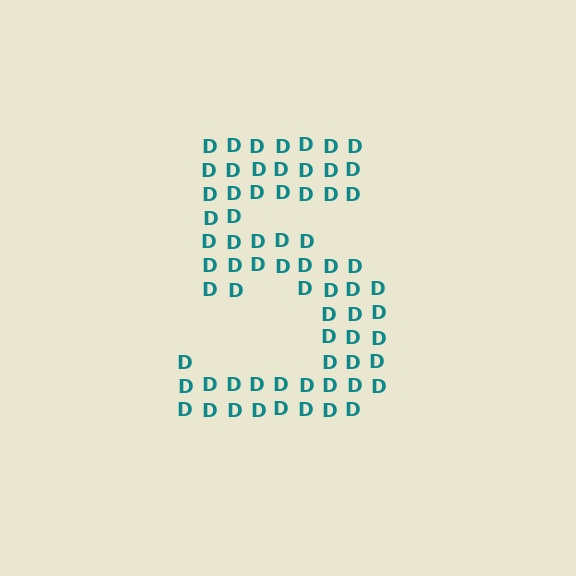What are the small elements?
The small elements are letter D's.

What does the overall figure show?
The overall figure shows the digit 5.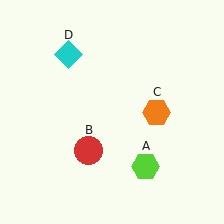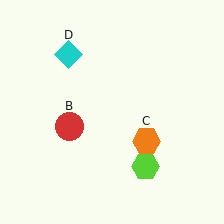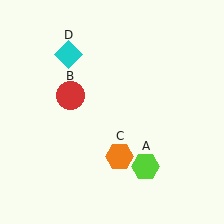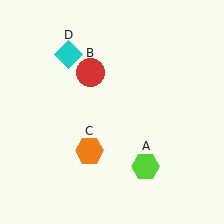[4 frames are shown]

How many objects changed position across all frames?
2 objects changed position: red circle (object B), orange hexagon (object C).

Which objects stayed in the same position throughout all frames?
Lime hexagon (object A) and cyan diamond (object D) remained stationary.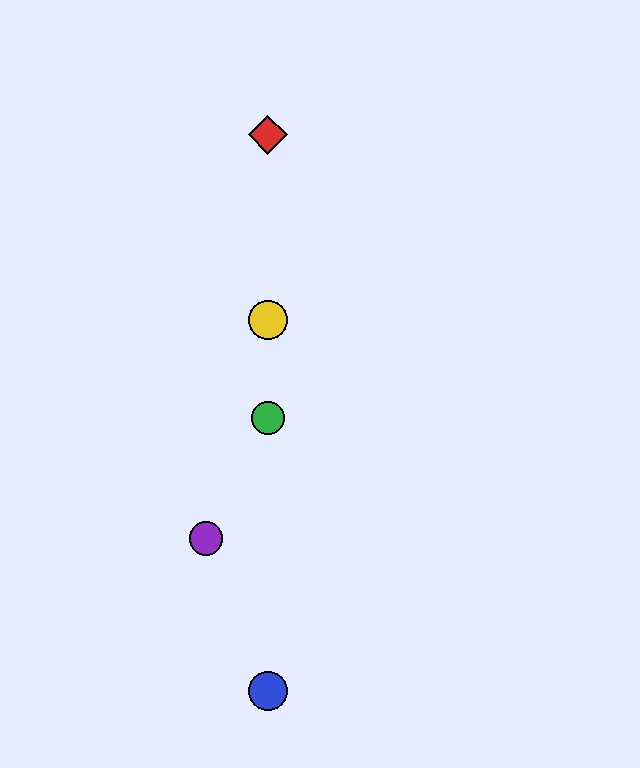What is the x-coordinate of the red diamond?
The red diamond is at x≈268.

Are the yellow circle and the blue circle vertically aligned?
Yes, both are at x≈268.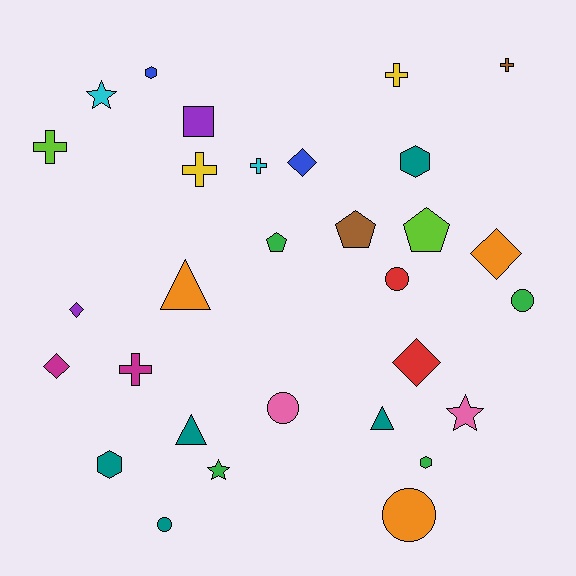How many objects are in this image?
There are 30 objects.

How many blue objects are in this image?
There are 2 blue objects.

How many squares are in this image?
There is 1 square.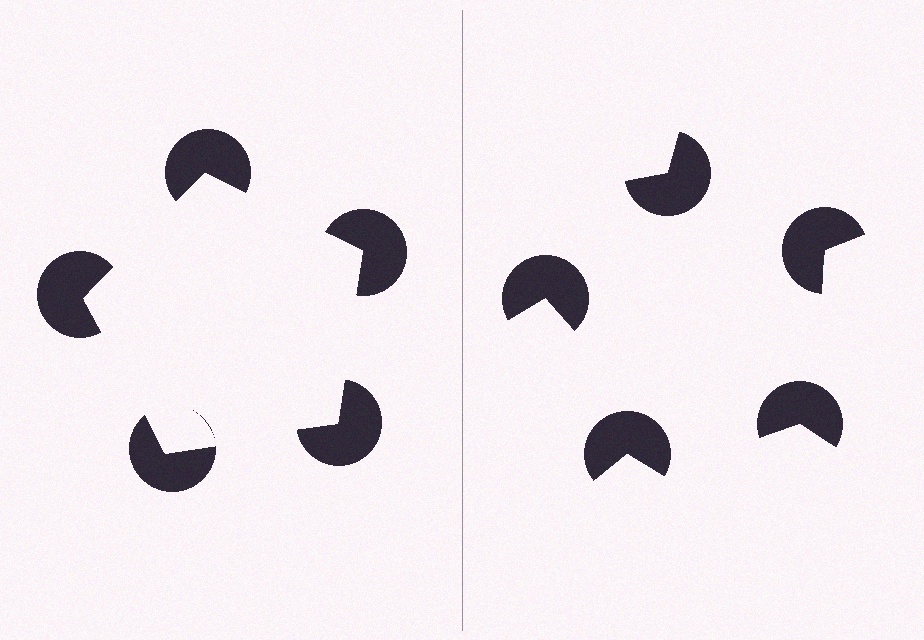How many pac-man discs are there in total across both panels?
10 — 5 on each side.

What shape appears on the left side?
An illusory pentagon.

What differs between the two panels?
The pac-man discs are positioned identically on both sides; only the wedge orientations differ. On the left they align to a pentagon; on the right they are misaligned.